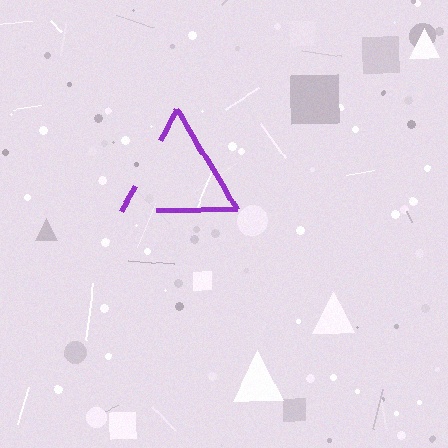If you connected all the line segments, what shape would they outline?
They would outline a triangle.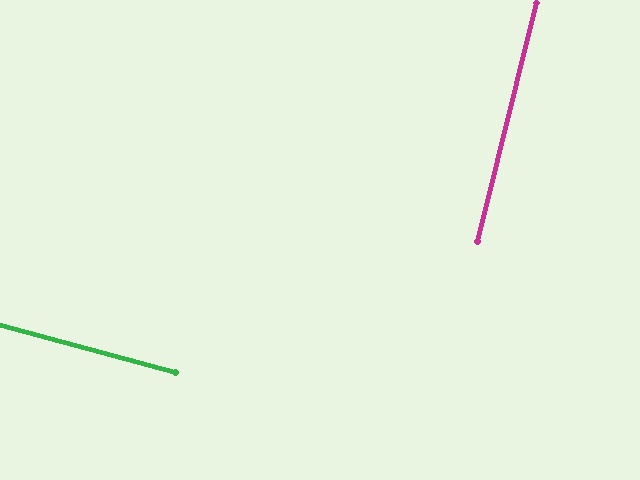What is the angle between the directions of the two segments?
Approximately 89 degrees.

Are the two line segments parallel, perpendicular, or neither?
Perpendicular — they meet at approximately 89°.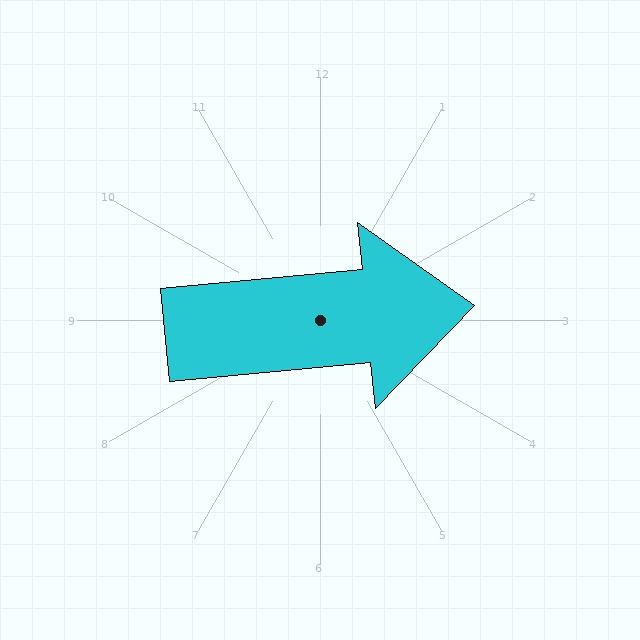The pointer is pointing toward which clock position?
Roughly 3 o'clock.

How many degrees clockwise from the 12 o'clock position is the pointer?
Approximately 85 degrees.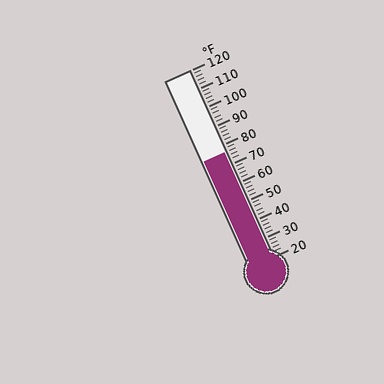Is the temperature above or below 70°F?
The temperature is above 70°F.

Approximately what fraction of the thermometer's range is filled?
The thermometer is filled to approximately 55% of its range.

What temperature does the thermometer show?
The thermometer shows approximately 76°F.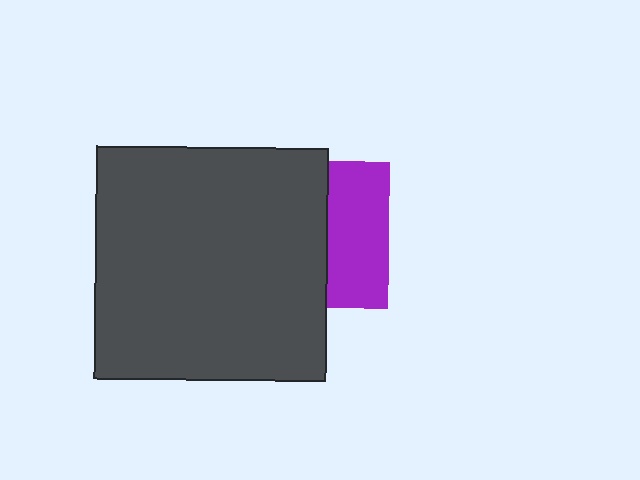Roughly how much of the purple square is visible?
A small part of it is visible (roughly 42%).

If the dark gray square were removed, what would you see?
You would see the complete purple square.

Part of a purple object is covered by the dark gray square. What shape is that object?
It is a square.